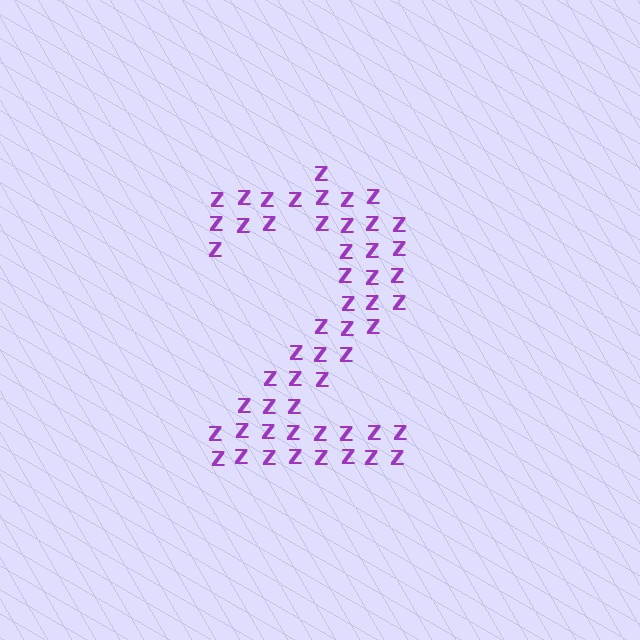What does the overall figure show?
The overall figure shows the digit 2.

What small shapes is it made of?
It is made of small letter Z's.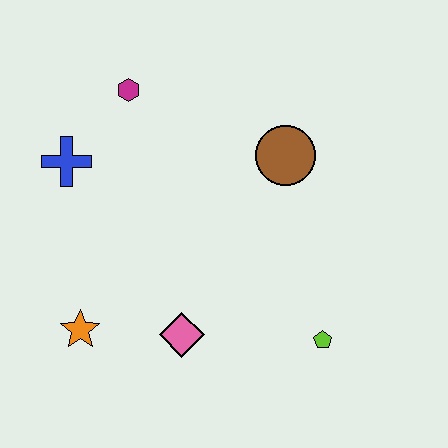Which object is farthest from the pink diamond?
The magenta hexagon is farthest from the pink diamond.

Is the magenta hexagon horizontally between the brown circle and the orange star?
Yes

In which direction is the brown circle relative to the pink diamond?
The brown circle is above the pink diamond.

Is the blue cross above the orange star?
Yes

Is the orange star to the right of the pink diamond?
No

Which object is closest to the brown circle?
The magenta hexagon is closest to the brown circle.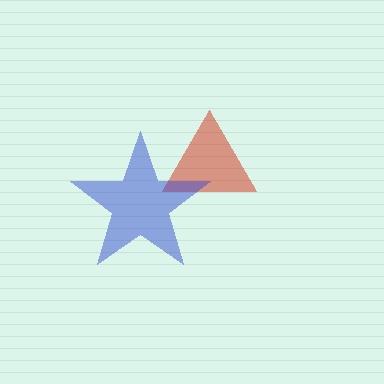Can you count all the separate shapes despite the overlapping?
Yes, there are 2 separate shapes.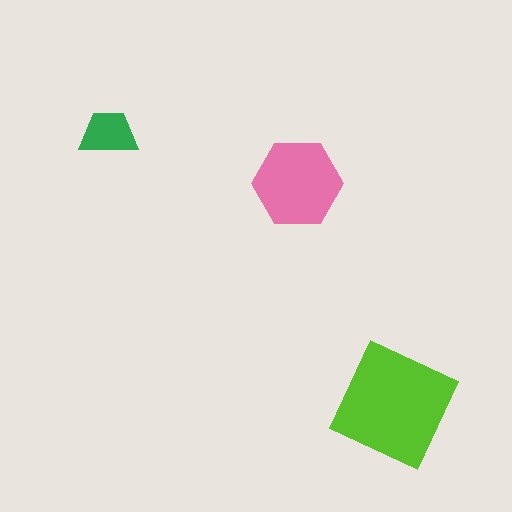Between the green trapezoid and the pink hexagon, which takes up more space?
The pink hexagon.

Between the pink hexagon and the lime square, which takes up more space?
The lime square.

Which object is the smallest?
The green trapezoid.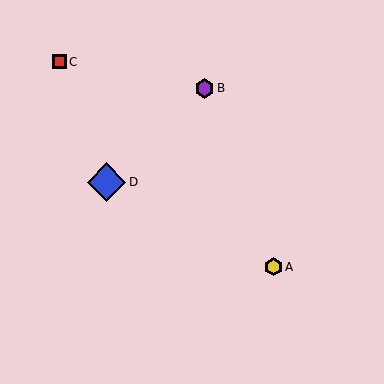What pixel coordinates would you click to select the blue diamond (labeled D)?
Click at (106, 182) to select the blue diamond D.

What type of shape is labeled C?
Shape C is a red square.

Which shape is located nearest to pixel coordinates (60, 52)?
The red square (labeled C) at (60, 62) is nearest to that location.